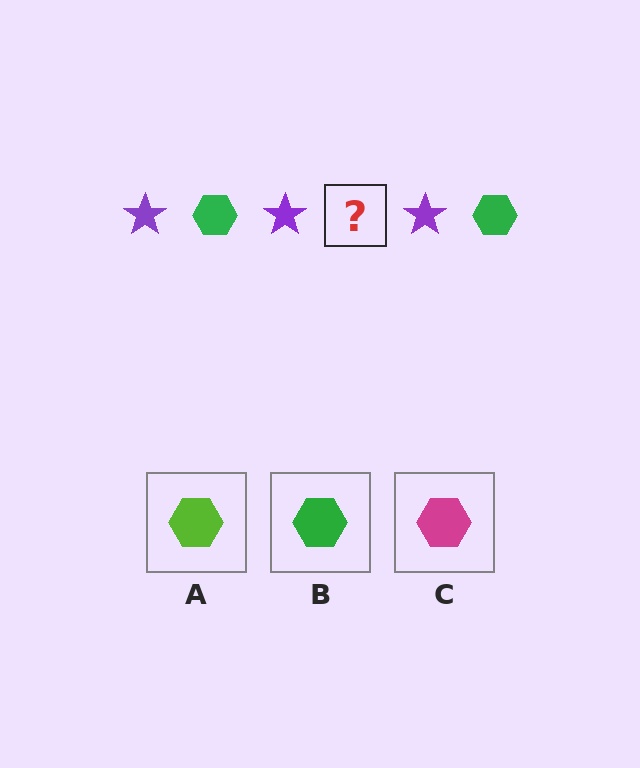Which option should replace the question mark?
Option B.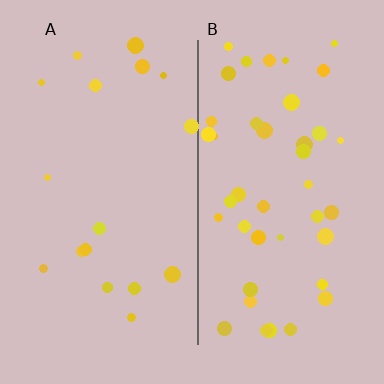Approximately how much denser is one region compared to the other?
Approximately 2.4× — region B over region A.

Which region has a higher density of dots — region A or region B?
B (the right).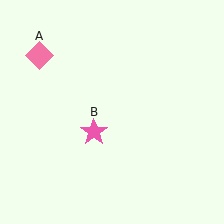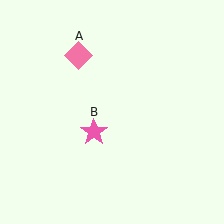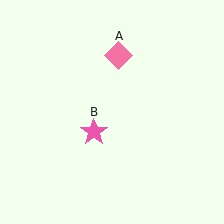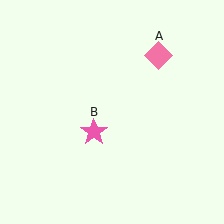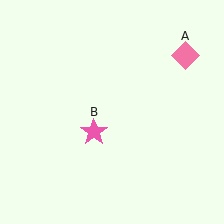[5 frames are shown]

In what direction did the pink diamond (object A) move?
The pink diamond (object A) moved right.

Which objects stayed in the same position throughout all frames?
Pink star (object B) remained stationary.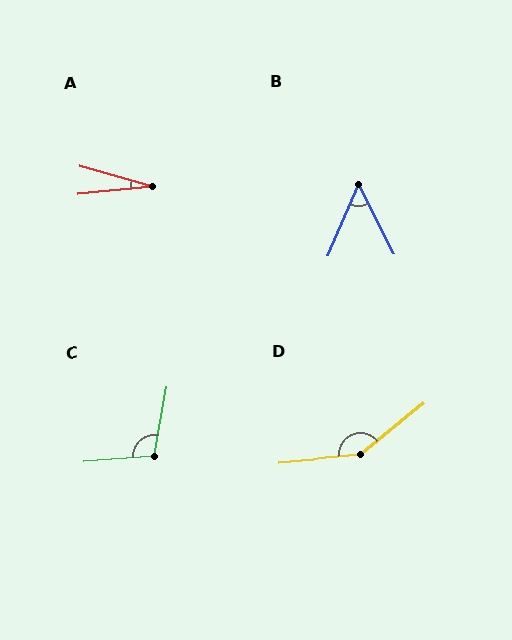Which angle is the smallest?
A, at approximately 21 degrees.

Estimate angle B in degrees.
Approximately 50 degrees.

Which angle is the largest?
D, at approximately 147 degrees.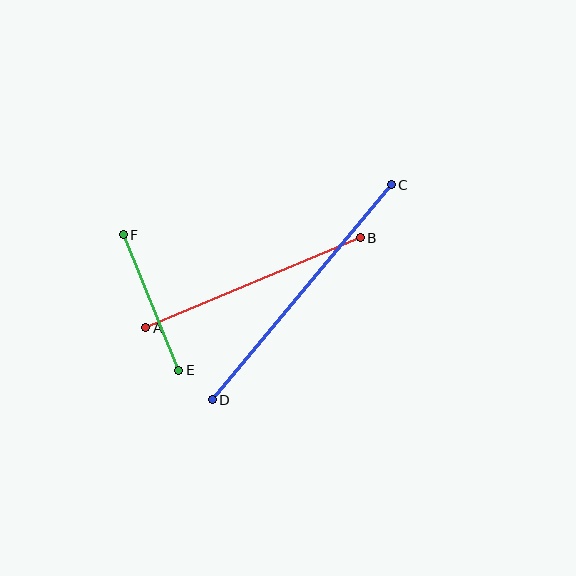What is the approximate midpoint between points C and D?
The midpoint is at approximately (302, 292) pixels.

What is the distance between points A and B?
The distance is approximately 233 pixels.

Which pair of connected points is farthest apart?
Points C and D are farthest apart.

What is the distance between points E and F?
The distance is approximately 147 pixels.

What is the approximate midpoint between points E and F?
The midpoint is at approximately (151, 303) pixels.